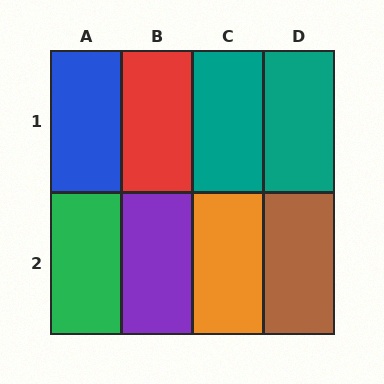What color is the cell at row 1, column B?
Red.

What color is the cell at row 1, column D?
Teal.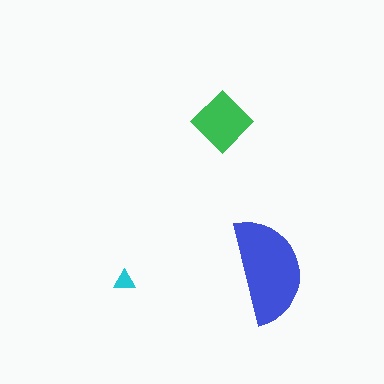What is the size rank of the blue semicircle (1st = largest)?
1st.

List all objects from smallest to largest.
The cyan triangle, the green diamond, the blue semicircle.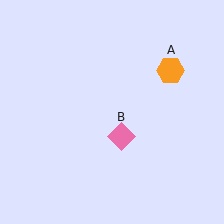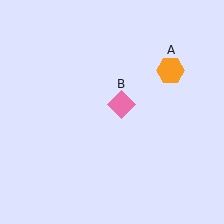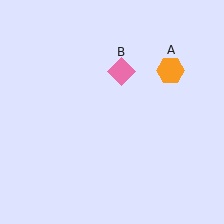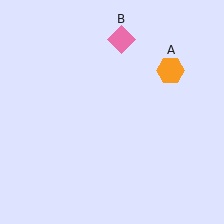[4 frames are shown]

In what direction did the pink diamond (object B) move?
The pink diamond (object B) moved up.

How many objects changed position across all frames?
1 object changed position: pink diamond (object B).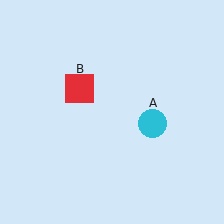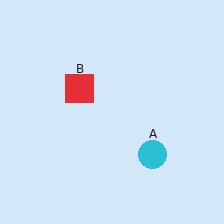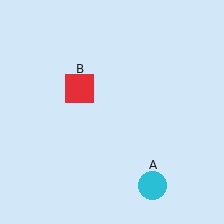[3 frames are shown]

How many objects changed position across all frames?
1 object changed position: cyan circle (object A).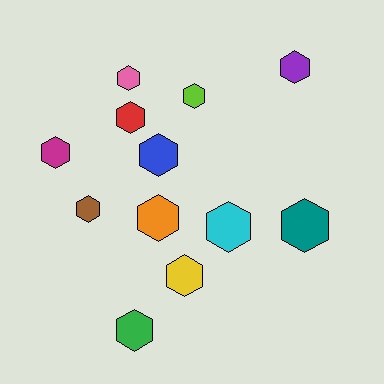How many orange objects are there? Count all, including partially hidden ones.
There is 1 orange object.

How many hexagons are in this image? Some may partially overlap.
There are 12 hexagons.